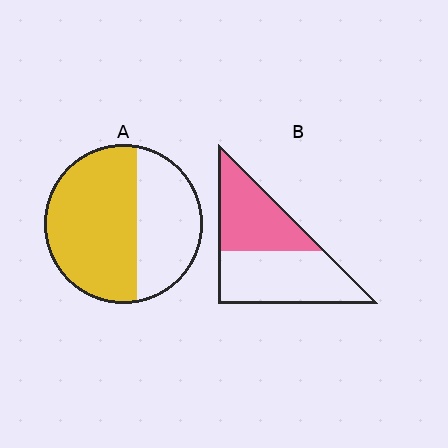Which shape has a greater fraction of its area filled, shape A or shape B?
Shape A.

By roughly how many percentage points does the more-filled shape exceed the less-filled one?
By roughly 15 percentage points (A over B).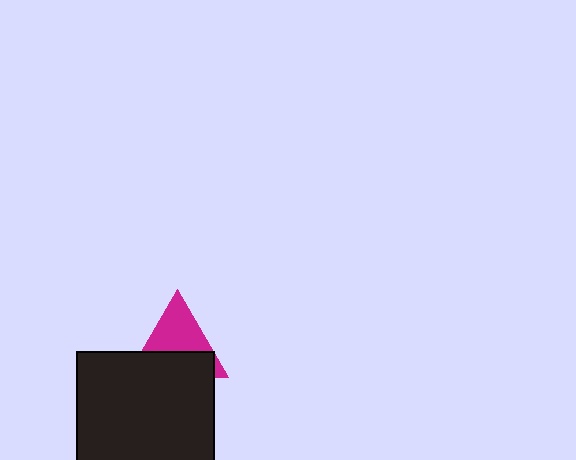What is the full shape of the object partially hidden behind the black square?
The partially hidden object is a magenta triangle.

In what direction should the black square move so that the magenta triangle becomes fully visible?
The black square should move down. That is the shortest direction to clear the overlap and leave the magenta triangle fully visible.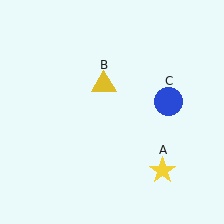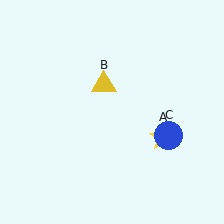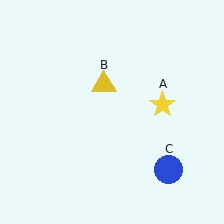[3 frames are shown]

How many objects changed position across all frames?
2 objects changed position: yellow star (object A), blue circle (object C).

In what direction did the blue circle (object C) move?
The blue circle (object C) moved down.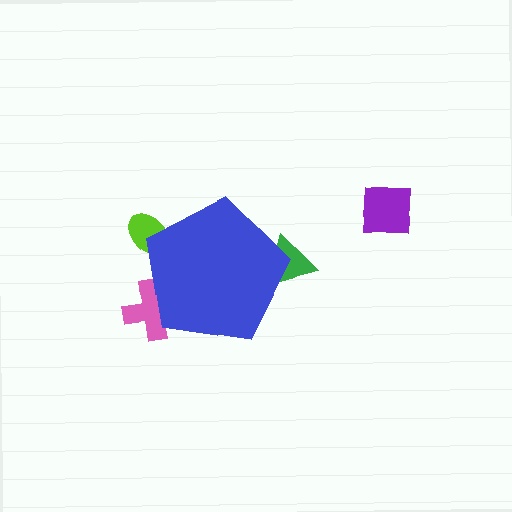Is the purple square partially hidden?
No, the purple square is fully visible.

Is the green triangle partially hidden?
Yes, the green triangle is partially hidden behind the blue pentagon.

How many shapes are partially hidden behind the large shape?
3 shapes are partially hidden.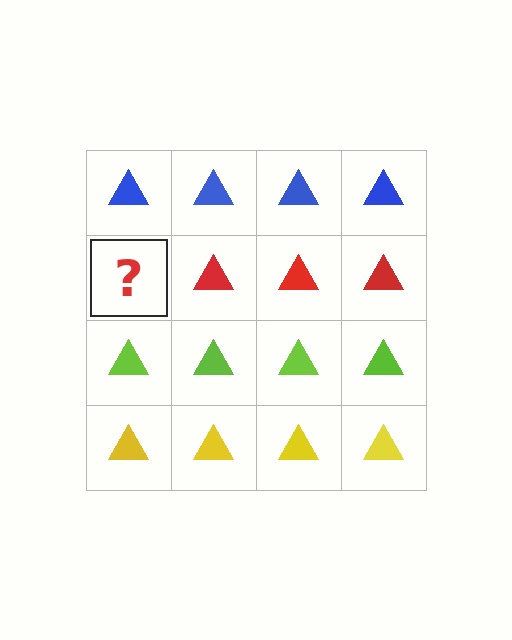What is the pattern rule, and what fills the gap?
The rule is that each row has a consistent color. The gap should be filled with a red triangle.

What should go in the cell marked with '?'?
The missing cell should contain a red triangle.